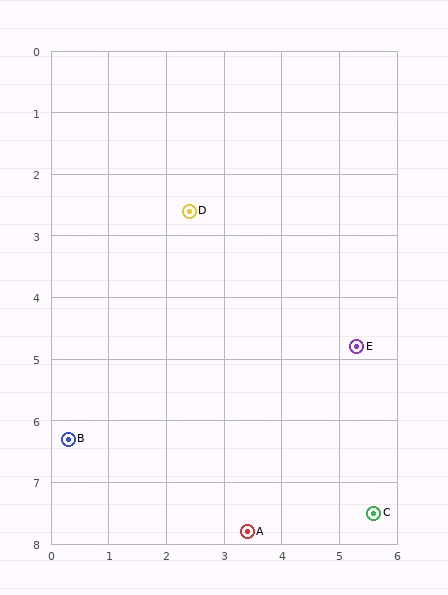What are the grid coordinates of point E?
Point E is at approximately (5.3, 4.8).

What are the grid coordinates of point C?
Point C is at approximately (5.6, 7.5).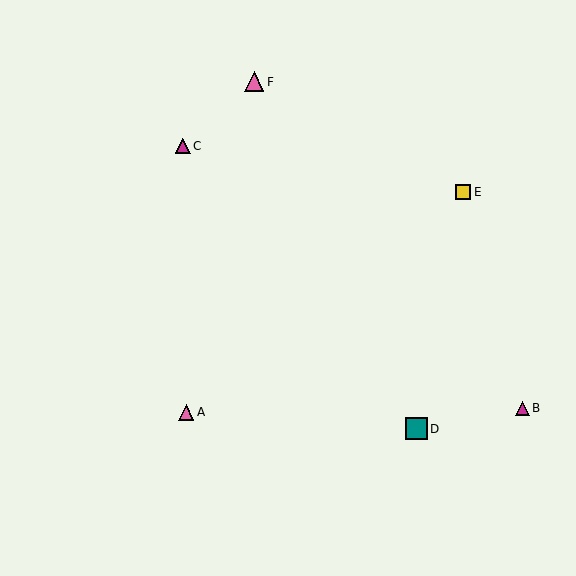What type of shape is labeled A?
Shape A is a pink triangle.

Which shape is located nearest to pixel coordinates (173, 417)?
The pink triangle (labeled A) at (186, 412) is nearest to that location.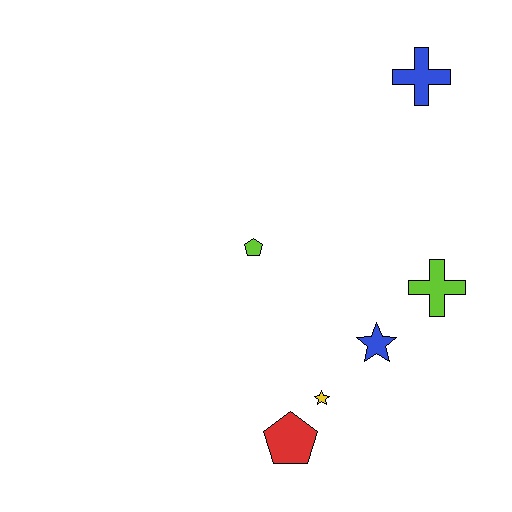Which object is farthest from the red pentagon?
The blue cross is farthest from the red pentagon.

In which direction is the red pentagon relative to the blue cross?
The red pentagon is below the blue cross.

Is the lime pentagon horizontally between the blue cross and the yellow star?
No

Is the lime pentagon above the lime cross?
Yes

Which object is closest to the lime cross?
The blue star is closest to the lime cross.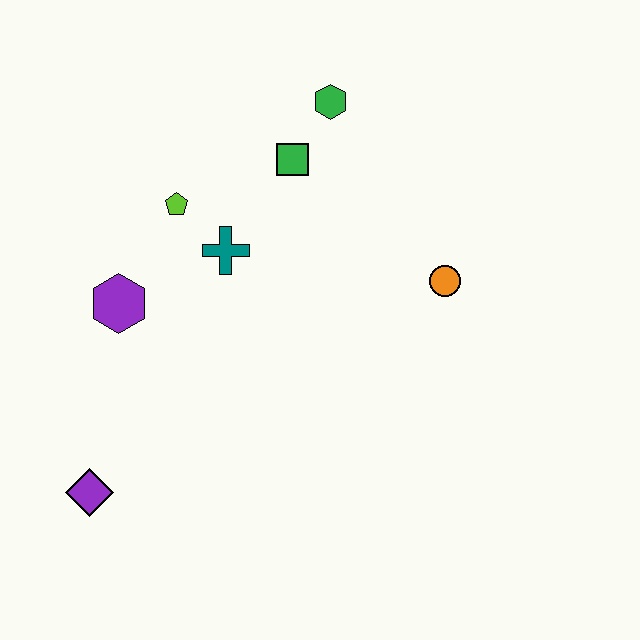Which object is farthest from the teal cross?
The purple diamond is farthest from the teal cross.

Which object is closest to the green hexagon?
The green square is closest to the green hexagon.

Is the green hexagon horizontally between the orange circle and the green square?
Yes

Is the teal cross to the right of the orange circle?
No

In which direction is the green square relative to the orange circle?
The green square is to the left of the orange circle.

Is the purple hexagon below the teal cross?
Yes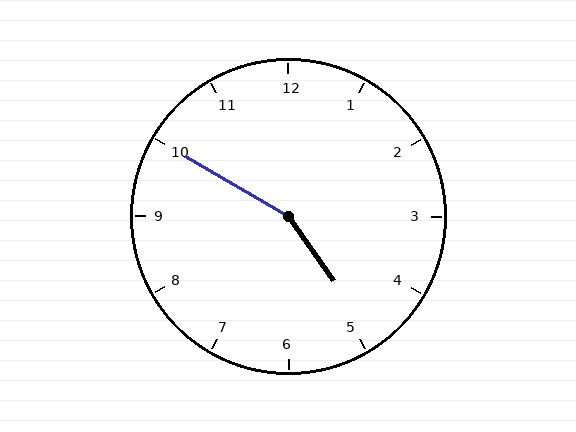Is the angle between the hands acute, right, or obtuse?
It is obtuse.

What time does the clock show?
4:50.